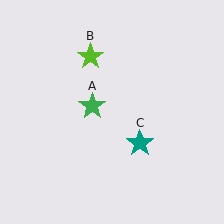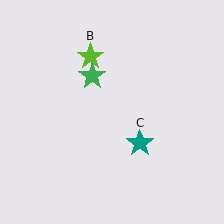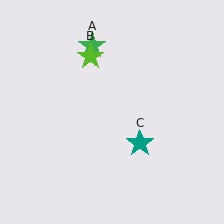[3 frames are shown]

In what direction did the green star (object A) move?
The green star (object A) moved up.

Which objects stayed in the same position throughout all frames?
Lime star (object B) and teal star (object C) remained stationary.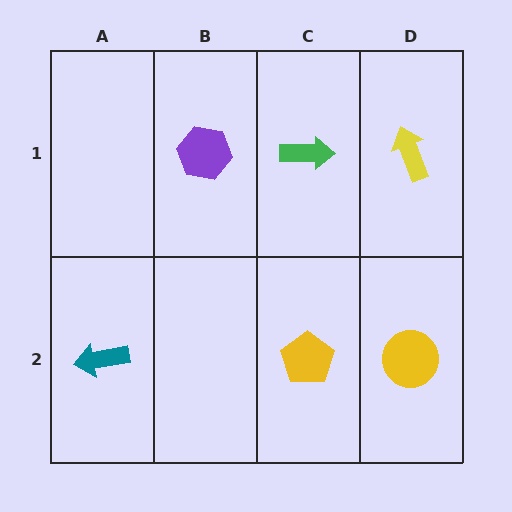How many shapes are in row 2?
3 shapes.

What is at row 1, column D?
A yellow arrow.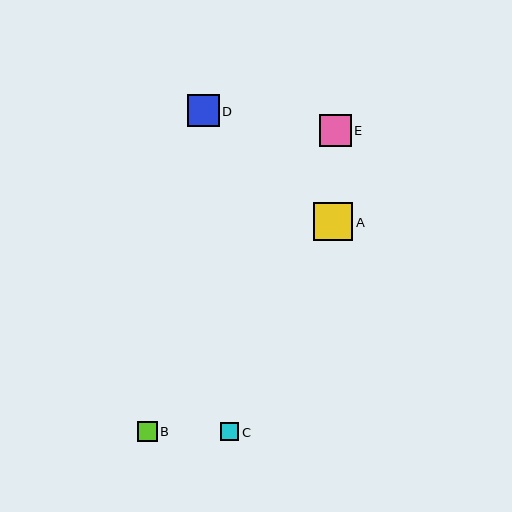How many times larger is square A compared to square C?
Square A is approximately 2.1 times the size of square C.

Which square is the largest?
Square A is the largest with a size of approximately 39 pixels.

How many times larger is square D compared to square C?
Square D is approximately 1.7 times the size of square C.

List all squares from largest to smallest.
From largest to smallest: A, E, D, B, C.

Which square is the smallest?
Square C is the smallest with a size of approximately 18 pixels.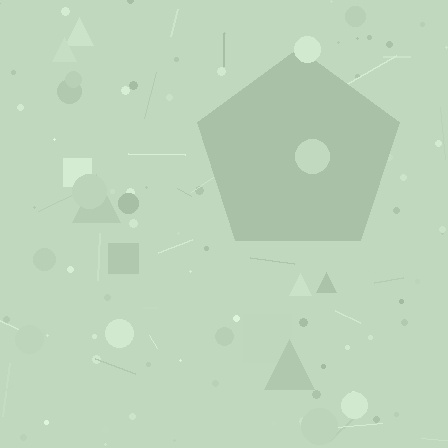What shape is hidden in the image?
A pentagon is hidden in the image.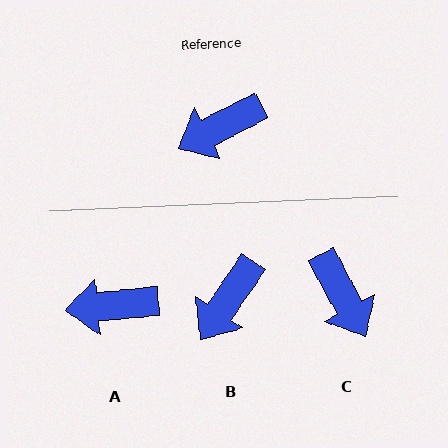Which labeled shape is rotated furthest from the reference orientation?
C, about 91 degrees away.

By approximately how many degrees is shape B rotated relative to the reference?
Approximately 29 degrees counter-clockwise.